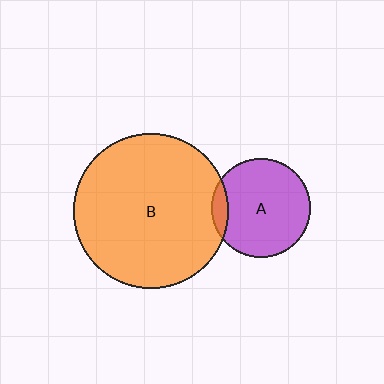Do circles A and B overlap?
Yes.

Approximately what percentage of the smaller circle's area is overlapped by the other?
Approximately 10%.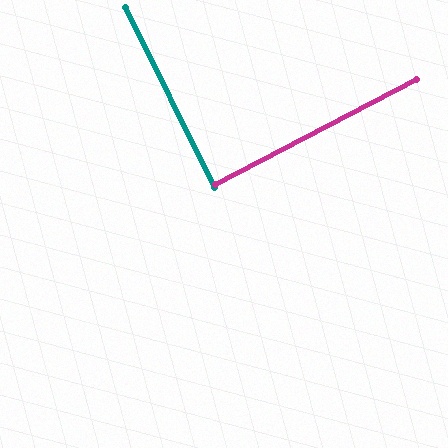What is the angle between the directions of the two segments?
Approximately 89 degrees.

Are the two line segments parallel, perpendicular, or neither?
Perpendicular — they meet at approximately 89°.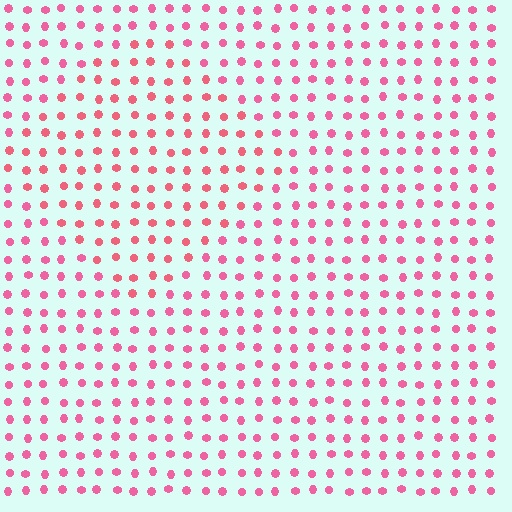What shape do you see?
I see a diamond.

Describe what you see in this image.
The image is filled with small pink elements in a uniform arrangement. A diamond-shaped region is visible where the elements are tinted to a slightly different hue, forming a subtle color boundary.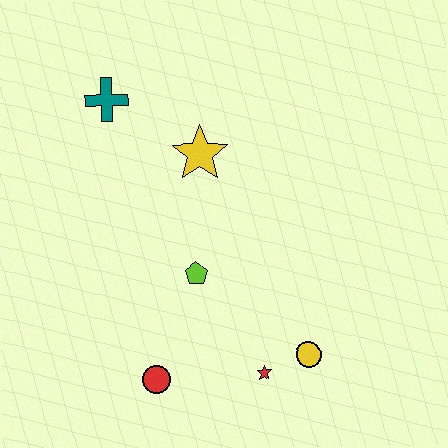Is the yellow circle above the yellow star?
No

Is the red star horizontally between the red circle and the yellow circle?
Yes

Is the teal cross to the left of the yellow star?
Yes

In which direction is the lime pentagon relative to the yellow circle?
The lime pentagon is to the left of the yellow circle.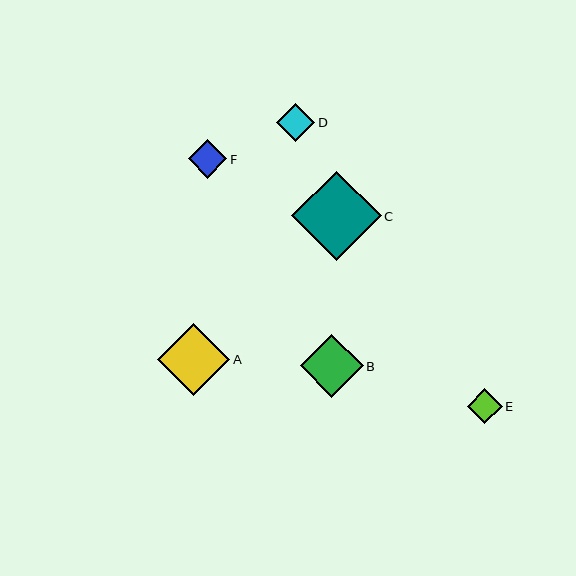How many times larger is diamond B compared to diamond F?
Diamond B is approximately 1.6 times the size of diamond F.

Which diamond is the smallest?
Diamond E is the smallest with a size of approximately 35 pixels.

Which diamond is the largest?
Diamond C is the largest with a size of approximately 89 pixels.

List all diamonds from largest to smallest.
From largest to smallest: C, A, B, F, D, E.